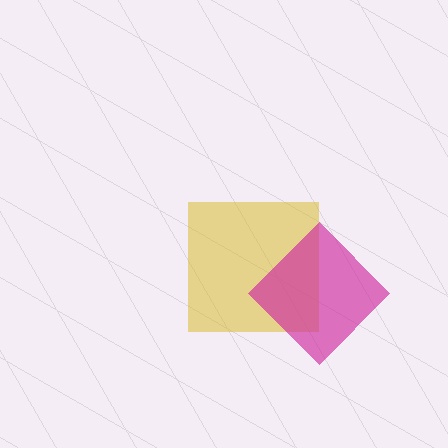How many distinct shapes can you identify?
There are 2 distinct shapes: a yellow square, a magenta diamond.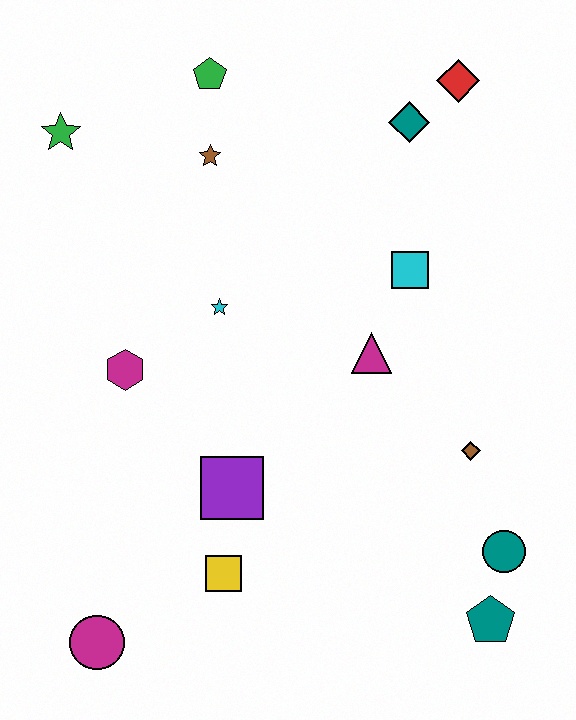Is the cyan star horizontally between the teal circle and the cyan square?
No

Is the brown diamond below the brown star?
Yes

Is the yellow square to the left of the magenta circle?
No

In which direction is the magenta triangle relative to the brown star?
The magenta triangle is below the brown star.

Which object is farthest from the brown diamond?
The green star is farthest from the brown diamond.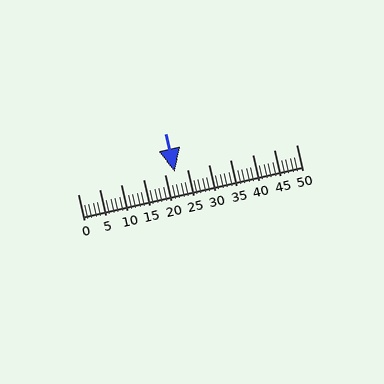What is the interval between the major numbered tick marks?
The major tick marks are spaced 5 units apart.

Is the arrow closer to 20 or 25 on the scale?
The arrow is closer to 20.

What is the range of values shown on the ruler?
The ruler shows values from 0 to 50.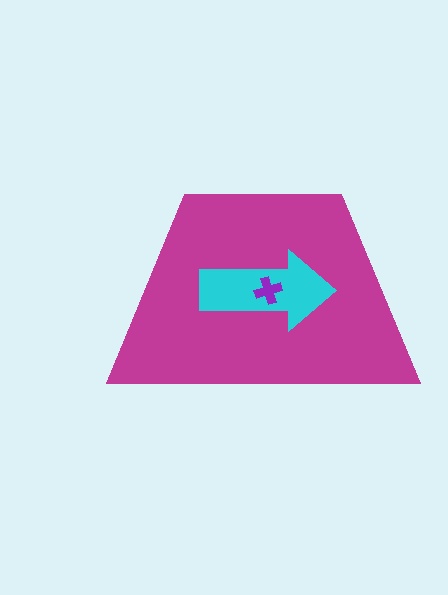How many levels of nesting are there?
3.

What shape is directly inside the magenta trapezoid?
The cyan arrow.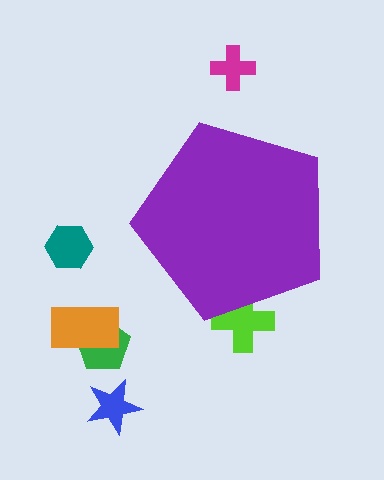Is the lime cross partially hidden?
Yes, the lime cross is partially hidden behind the purple pentagon.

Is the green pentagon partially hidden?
No, the green pentagon is fully visible.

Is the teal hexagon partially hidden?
No, the teal hexagon is fully visible.